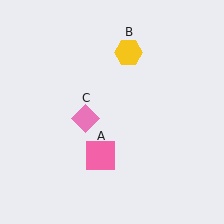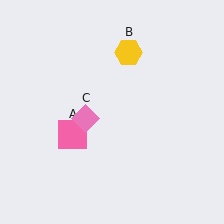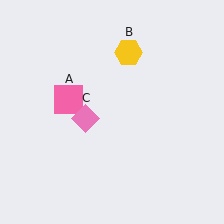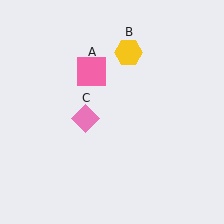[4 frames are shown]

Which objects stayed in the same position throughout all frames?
Yellow hexagon (object B) and pink diamond (object C) remained stationary.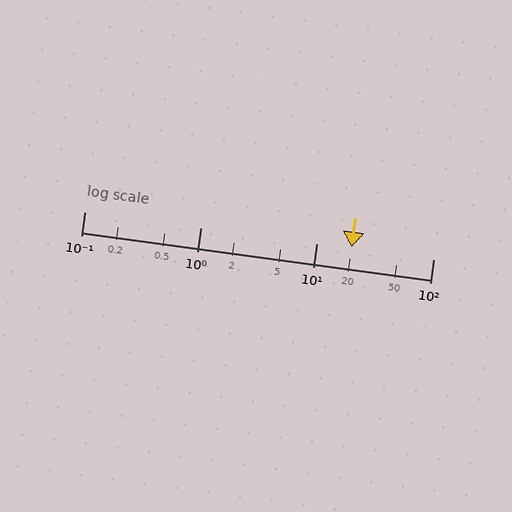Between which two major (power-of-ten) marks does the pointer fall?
The pointer is between 10 and 100.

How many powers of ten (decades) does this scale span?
The scale spans 3 decades, from 0.1 to 100.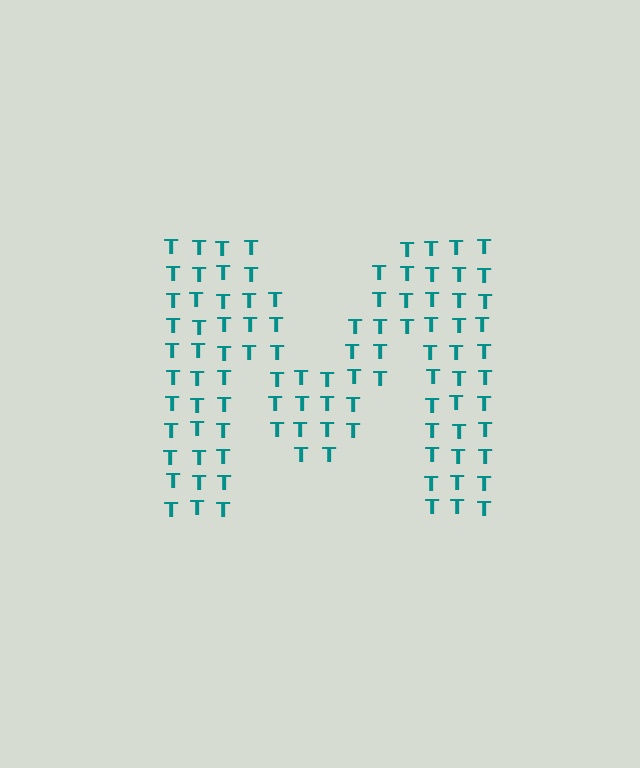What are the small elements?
The small elements are letter T's.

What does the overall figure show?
The overall figure shows the letter M.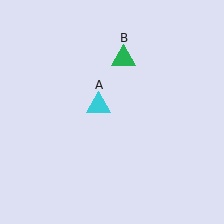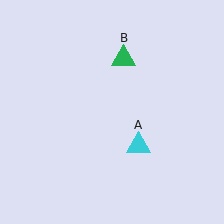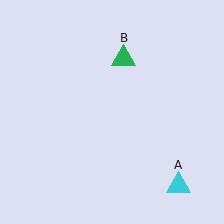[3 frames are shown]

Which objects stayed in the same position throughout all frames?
Green triangle (object B) remained stationary.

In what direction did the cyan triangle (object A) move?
The cyan triangle (object A) moved down and to the right.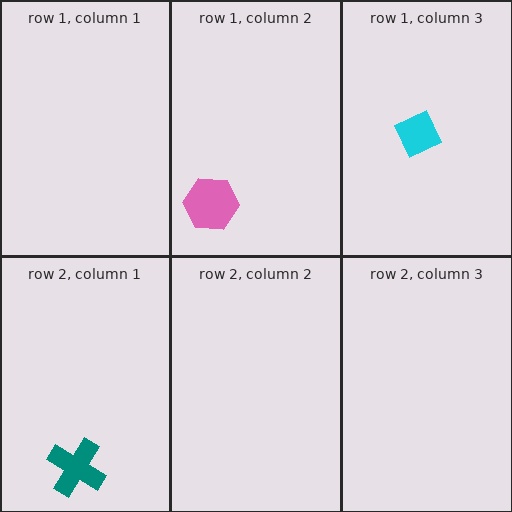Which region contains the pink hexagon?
The row 1, column 2 region.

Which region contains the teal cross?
The row 2, column 1 region.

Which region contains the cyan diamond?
The row 1, column 3 region.